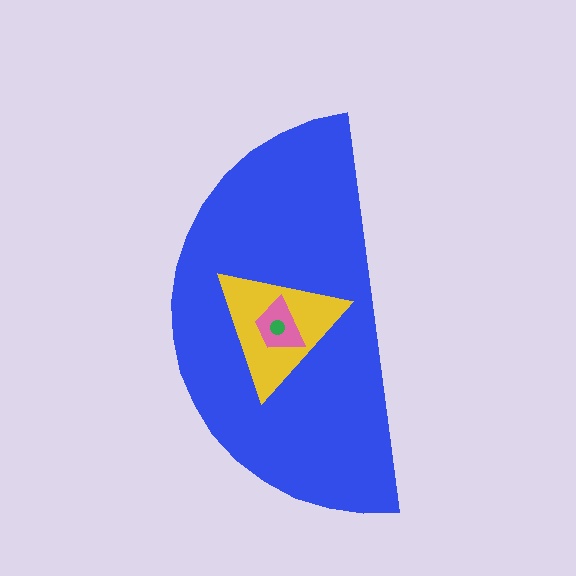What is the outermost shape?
The blue semicircle.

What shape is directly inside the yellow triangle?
The pink trapezoid.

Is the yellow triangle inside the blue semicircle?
Yes.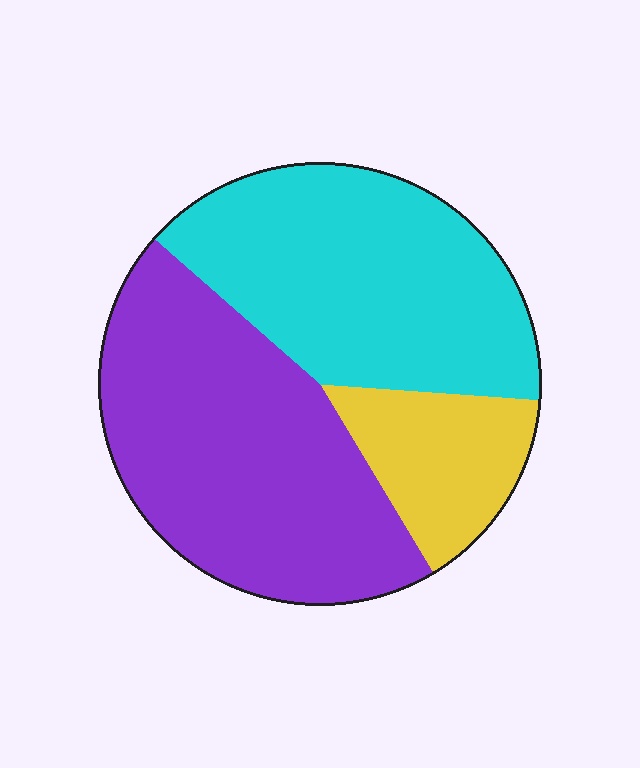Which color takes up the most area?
Purple, at roughly 45%.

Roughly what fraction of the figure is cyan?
Cyan takes up between a quarter and a half of the figure.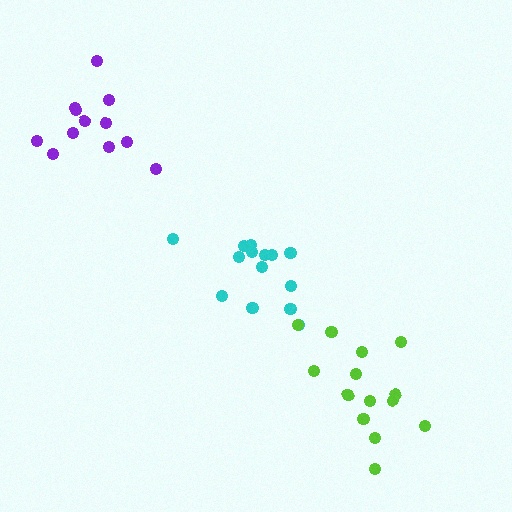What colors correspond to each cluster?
The clusters are colored: cyan, purple, lime.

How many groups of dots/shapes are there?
There are 3 groups.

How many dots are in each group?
Group 1: 14 dots, Group 2: 12 dots, Group 3: 14 dots (40 total).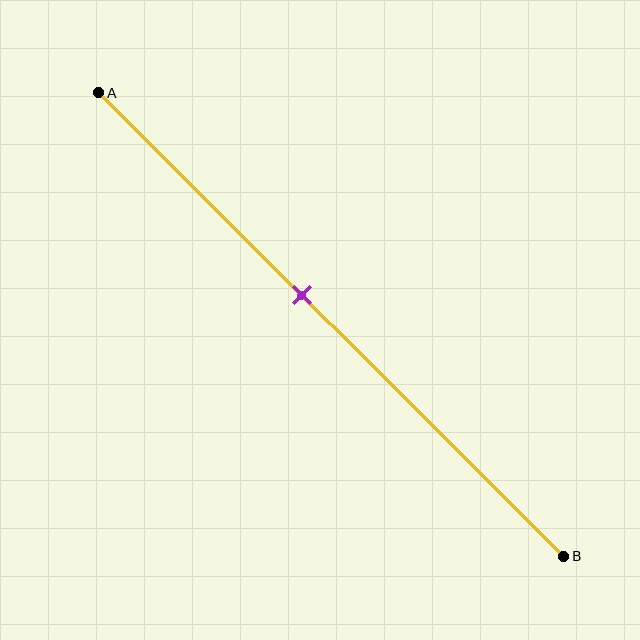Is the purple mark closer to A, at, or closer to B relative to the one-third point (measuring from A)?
The purple mark is closer to point B than the one-third point of segment AB.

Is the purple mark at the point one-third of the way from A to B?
No, the mark is at about 45% from A, not at the 33% one-third point.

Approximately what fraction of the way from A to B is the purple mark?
The purple mark is approximately 45% of the way from A to B.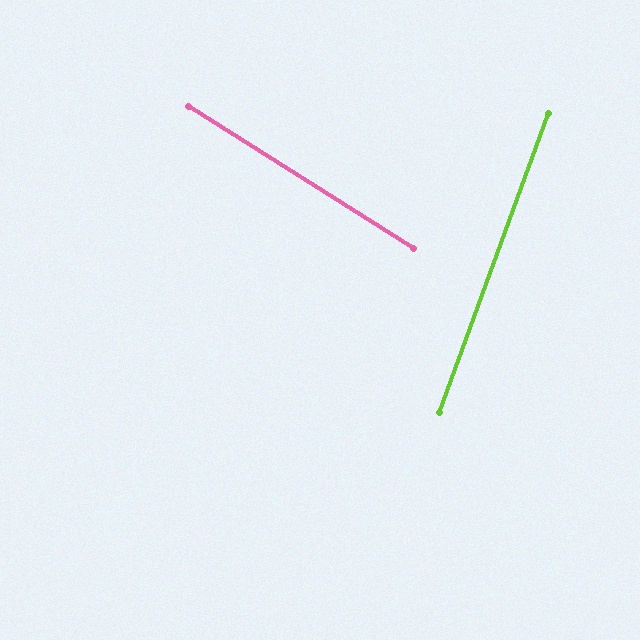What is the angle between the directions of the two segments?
Approximately 78 degrees.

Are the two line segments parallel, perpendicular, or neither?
Neither parallel nor perpendicular — they differ by about 78°.